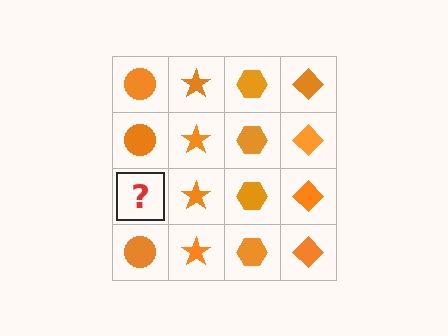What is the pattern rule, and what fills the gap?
The rule is that each column has a consistent shape. The gap should be filled with an orange circle.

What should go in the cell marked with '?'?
The missing cell should contain an orange circle.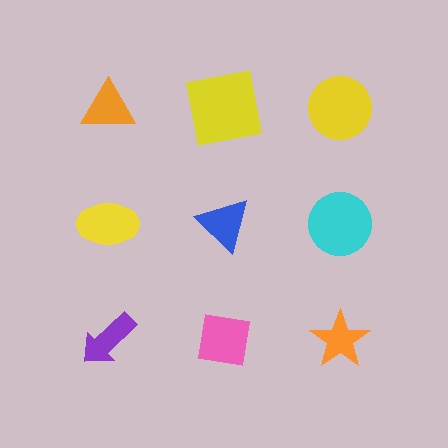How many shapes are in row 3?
3 shapes.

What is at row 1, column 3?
A yellow circle.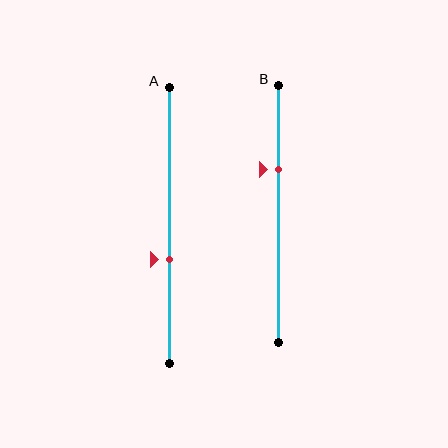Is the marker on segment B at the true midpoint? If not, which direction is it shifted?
No, the marker on segment B is shifted upward by about 17% of the segment length.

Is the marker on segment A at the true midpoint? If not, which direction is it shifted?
No, the marker on segment A is shifted downward by about 12% of the segment length.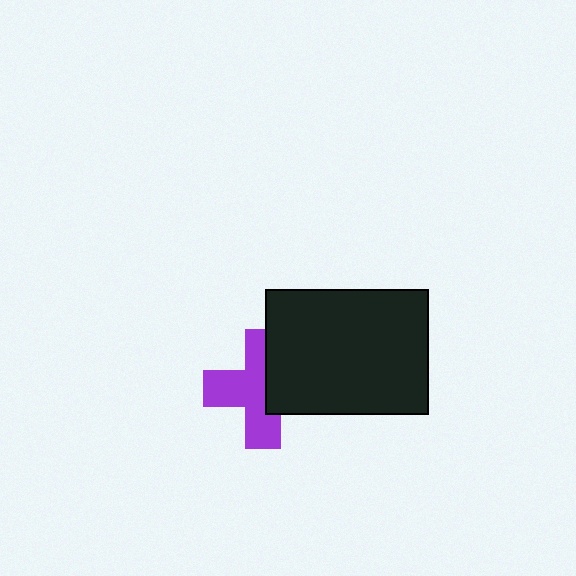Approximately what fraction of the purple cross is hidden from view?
Roughly 40% of the purple cross is hidden behind the black rectangle.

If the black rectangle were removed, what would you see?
You would see the complete purple cross.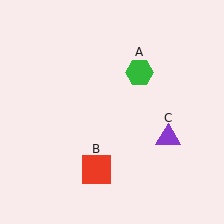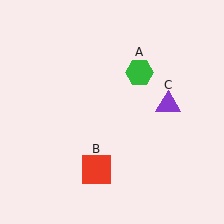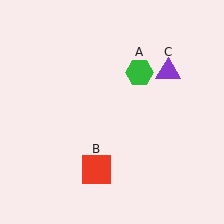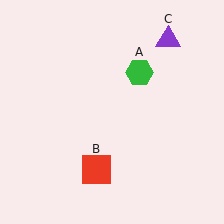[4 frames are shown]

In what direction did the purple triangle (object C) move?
The purple triangle (object C) moved up.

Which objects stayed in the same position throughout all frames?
Green hexagon (object A) and red square (object B) remained stationary.